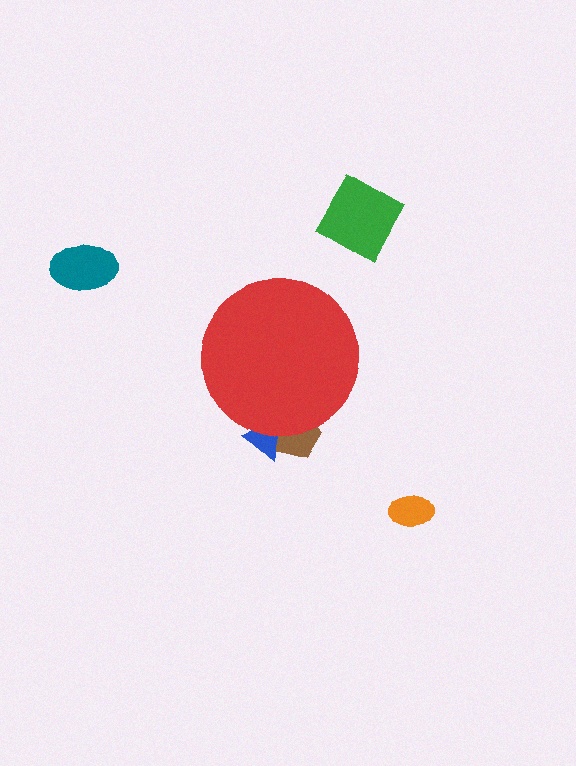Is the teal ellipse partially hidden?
No, the teal ellipse is fully visible.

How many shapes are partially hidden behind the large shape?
2 shapes are partially hidden.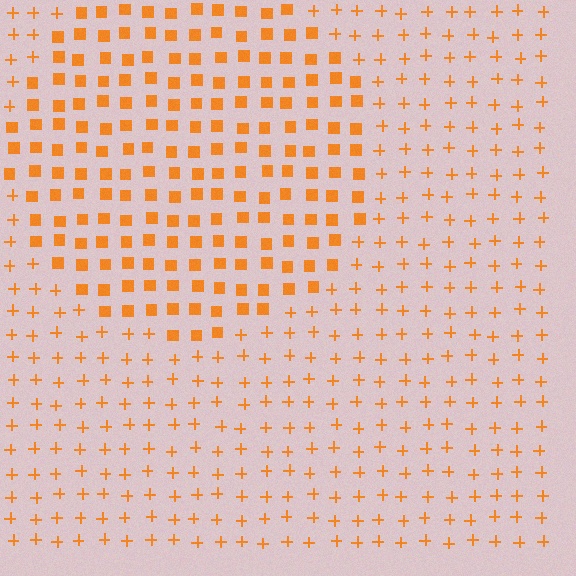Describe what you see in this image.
The image is filled with small orange elements arranged in a uniform grid. A circle-shaped region contains squares, while the surrounding area contains plus signs. The boundary is defined purely by the change in element shape.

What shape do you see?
I see a circle.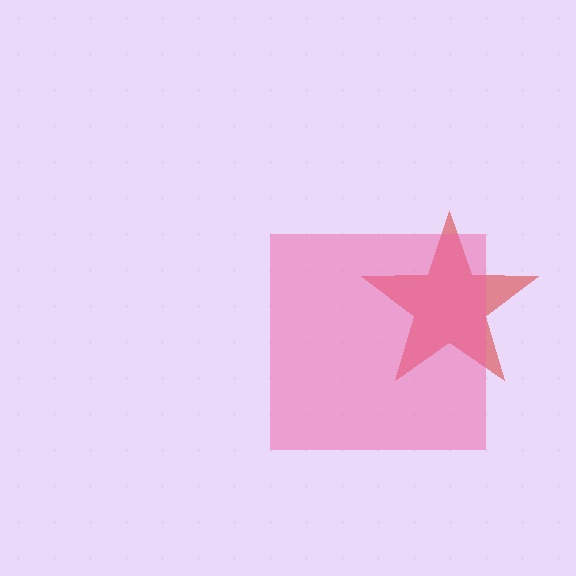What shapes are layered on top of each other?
The layered shapes are: a red star, a pink square.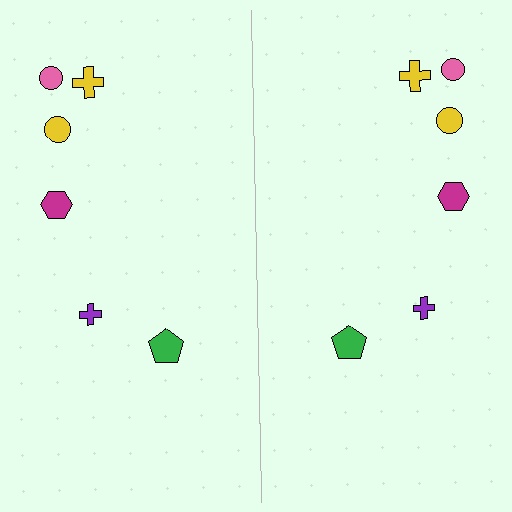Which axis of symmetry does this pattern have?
The pattern has a vertical axis of symmetry running through the center of the image.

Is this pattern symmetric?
Yes, this pattern has bilateral (reflection) symmetry.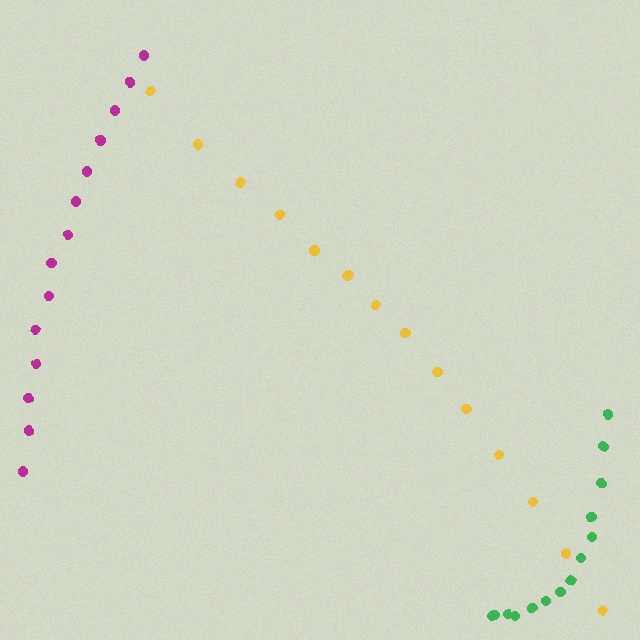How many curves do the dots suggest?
There are 3 distinct paths.